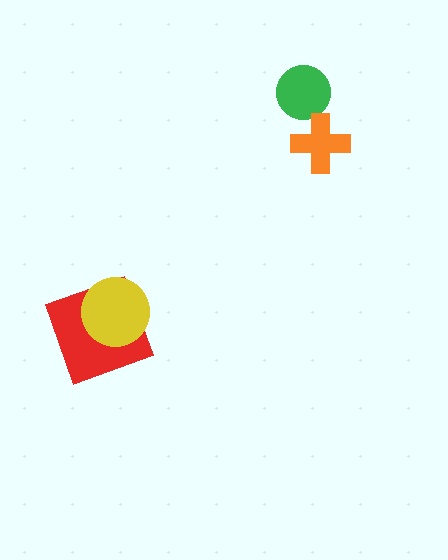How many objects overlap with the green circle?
0 objects overlap with the green circle.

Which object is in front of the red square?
The yellow circle is in front of the red square.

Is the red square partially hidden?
Yes, it is partially covered by another shape.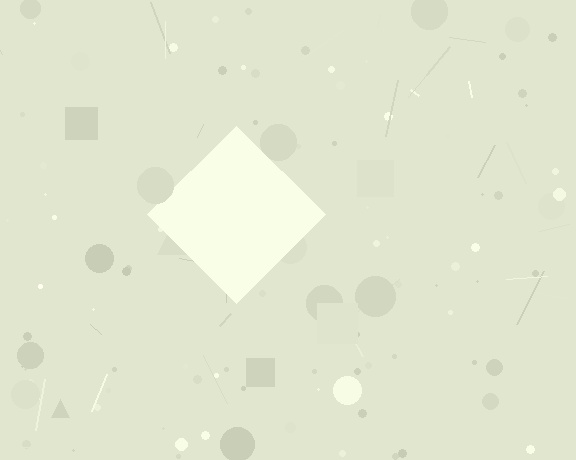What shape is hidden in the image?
A diamond is hidden in the image.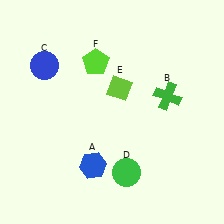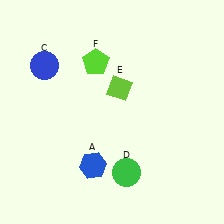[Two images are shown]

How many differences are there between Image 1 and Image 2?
There is 1 difference between the two images.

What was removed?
The green cross (B) was removed in Image 2.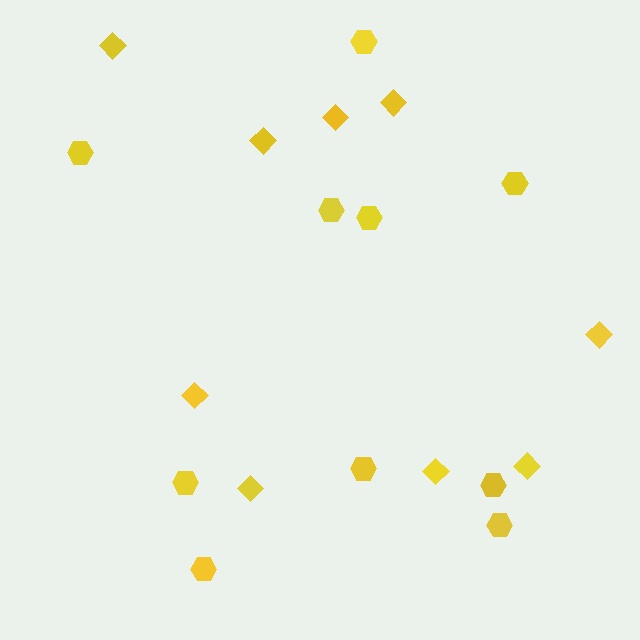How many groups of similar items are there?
There are 2 groups: one group of diamonds (9) and one group of hexagons (10).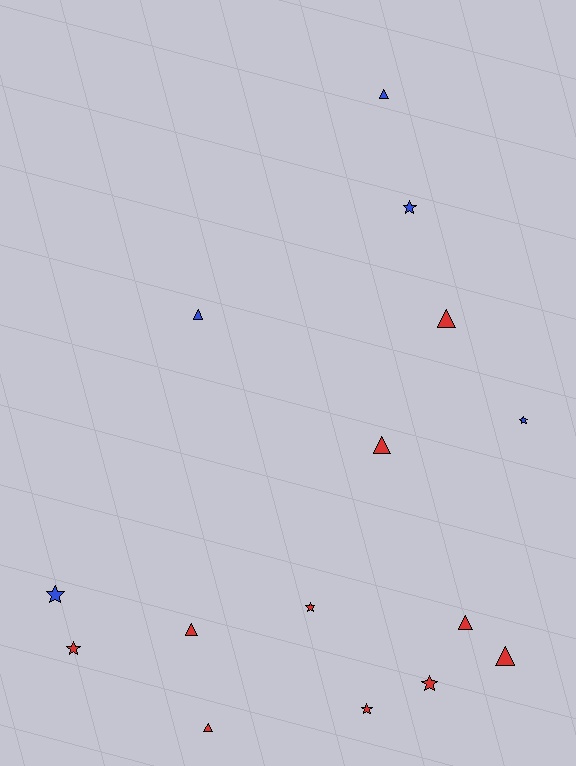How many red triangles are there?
There are 6 red triangles.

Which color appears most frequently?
Red, with 10 objects.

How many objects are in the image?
There are 15 objects.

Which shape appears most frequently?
Triangle, with 8 objects.